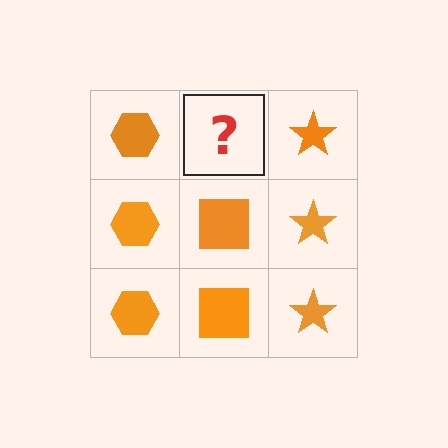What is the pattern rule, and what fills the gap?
The rule is that each column has a consistent shape. The gap should be filled with an orange square.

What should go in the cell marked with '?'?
The missing cell should contain an orange square.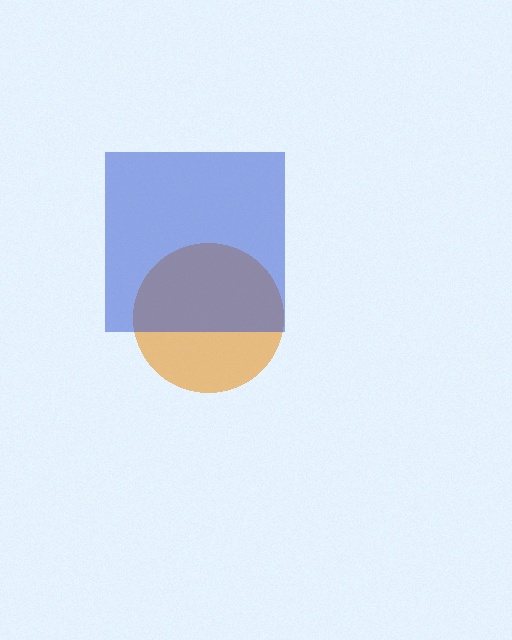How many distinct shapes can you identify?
There are 2 distinct shapes: an orange circle, a blue square.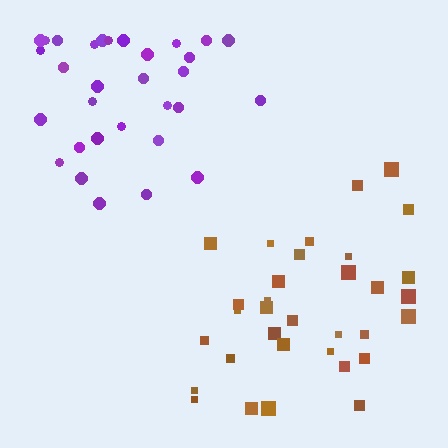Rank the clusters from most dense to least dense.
brown, purple.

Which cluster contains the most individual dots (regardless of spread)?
Brown (33).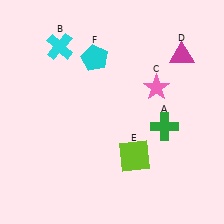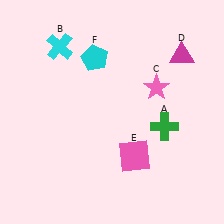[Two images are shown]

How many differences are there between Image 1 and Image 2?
There is 1 difference between the two images.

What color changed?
The square (E) changed from lime in Image 1 to pink in Image 2.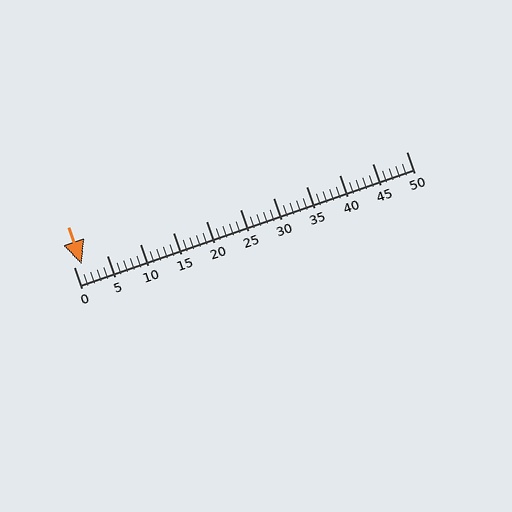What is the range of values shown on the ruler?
The ruler shows values from 0 to 50.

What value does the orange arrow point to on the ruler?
The orange arrow points to approximately 1.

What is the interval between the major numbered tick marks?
The major tick marks are spaced 5 units apart.